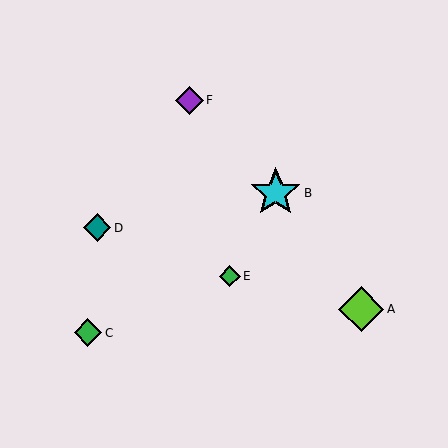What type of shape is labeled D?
Shape D is a teal diamond.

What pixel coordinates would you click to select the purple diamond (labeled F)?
Click at (189, 100) to select the purple diamond F.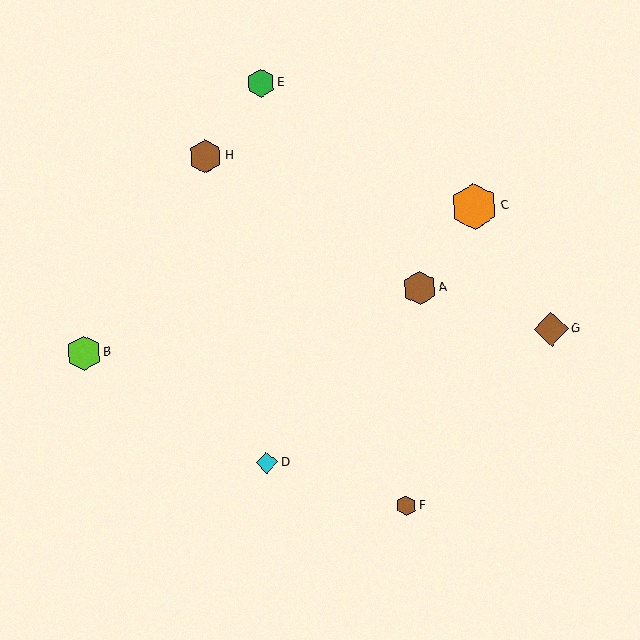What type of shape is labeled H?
Shape H is a brown hexagon.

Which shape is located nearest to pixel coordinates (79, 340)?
The lime hexagon (labeled B) at (83, 353) is nearest to that location.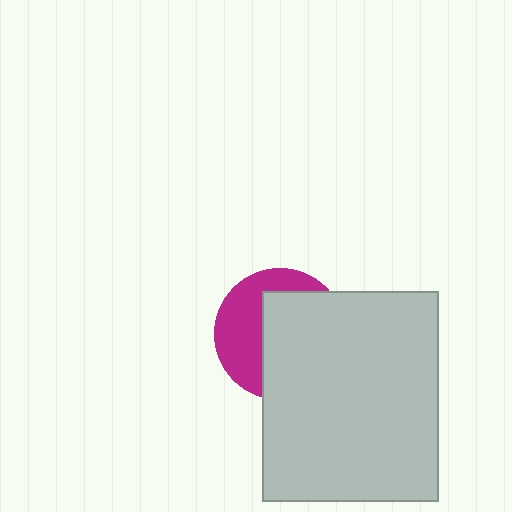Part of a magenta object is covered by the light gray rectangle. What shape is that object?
It is a circle.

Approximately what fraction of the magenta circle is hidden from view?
Roughly 59% of the magenta circle is hidden behind the light gray rectangle.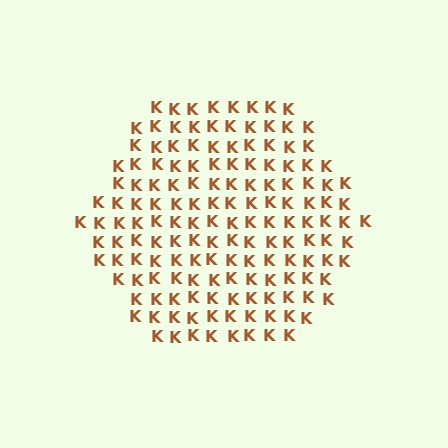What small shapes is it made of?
It is made of small letter K's.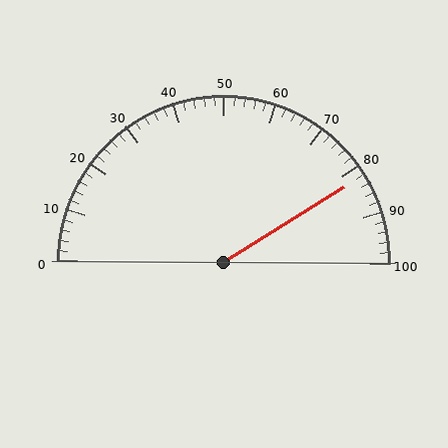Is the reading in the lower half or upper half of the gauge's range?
The reading is in the upper half of the range (0 to 100).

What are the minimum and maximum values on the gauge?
The gauge ranges from 0 to 100.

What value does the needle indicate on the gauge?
The needle indicates approximately 82.